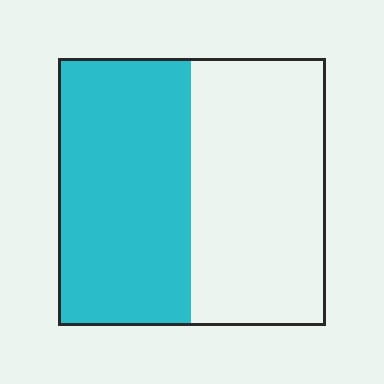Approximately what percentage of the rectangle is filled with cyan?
Approximately 50%.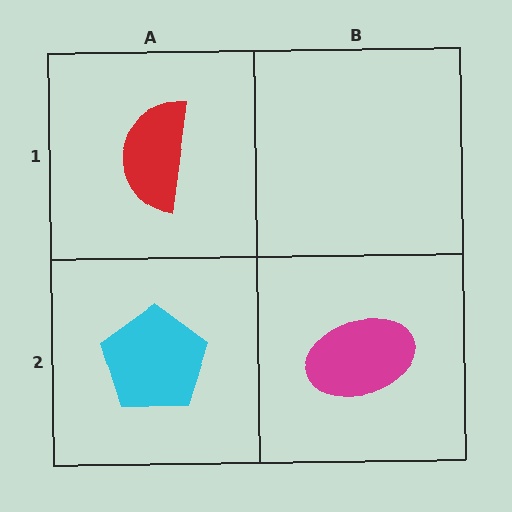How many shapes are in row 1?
1 shape.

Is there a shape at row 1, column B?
No, that cell is empty.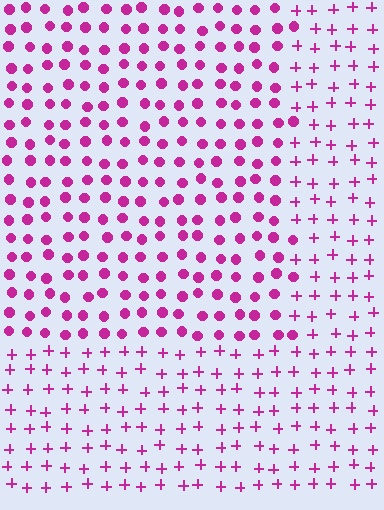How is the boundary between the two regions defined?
The boundary is defined by a change in element shape: circles inside vs. plus signs outside. All elements share the same color and spacing.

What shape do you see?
I see a rectangle.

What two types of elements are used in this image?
The image uses circles inside the rectangle region and plus signs outside it.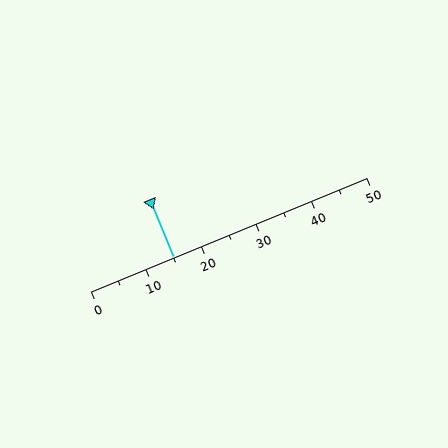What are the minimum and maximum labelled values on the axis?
The axis runs from 0 to 50.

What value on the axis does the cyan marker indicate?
The marker indicates approximately 15.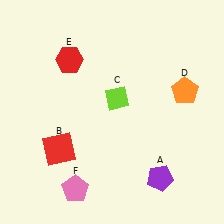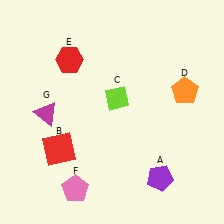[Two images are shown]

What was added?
A magenta triangle (G) was added in Image 2.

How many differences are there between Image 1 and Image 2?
There is 1 difference between the two images.